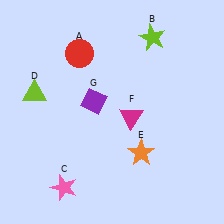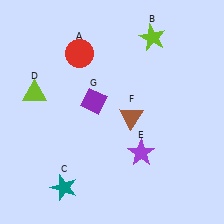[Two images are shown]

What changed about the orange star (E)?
In Image 1, E is orange. In Image 2, it changed to purple.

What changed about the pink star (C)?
In Image 1, C is pink. In Image 2, it changed to teal.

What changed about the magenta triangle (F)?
In Image 1, F is magenta. In Image 2, it changed to brown.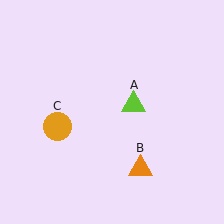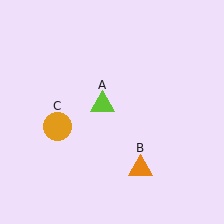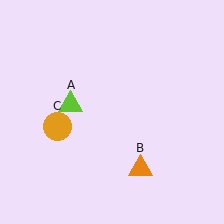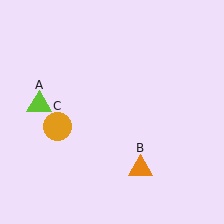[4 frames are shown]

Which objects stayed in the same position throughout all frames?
Orange triangle (object B) and orange circle (object C) remained stationary.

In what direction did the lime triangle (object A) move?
The lime triangle (object A) moved left.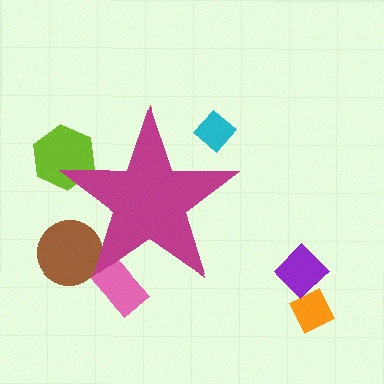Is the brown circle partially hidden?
Yes, the brown circle is partially hidden behind the magenta star.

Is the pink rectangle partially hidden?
Yes, the pink rectangle is partially hidden behind the magenta star.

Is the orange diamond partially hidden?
No, the orange diamond is fully visible.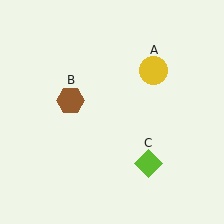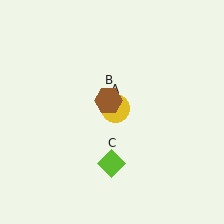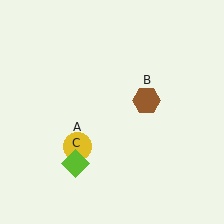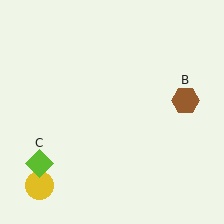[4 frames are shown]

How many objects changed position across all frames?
3 objects changed position: yellow circle (object A), brown hexagon (object B), lime diamond (object C).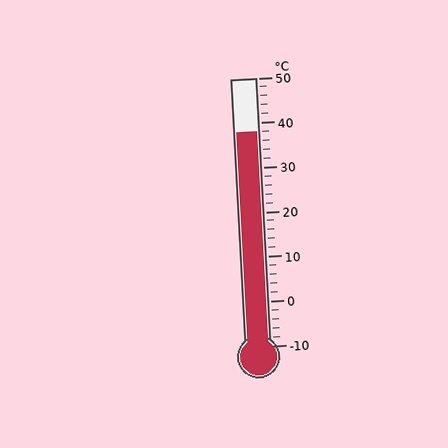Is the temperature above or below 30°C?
The temperature is above 30°C.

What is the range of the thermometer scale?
The thermometer scale ranges from -10°C to 50°C.